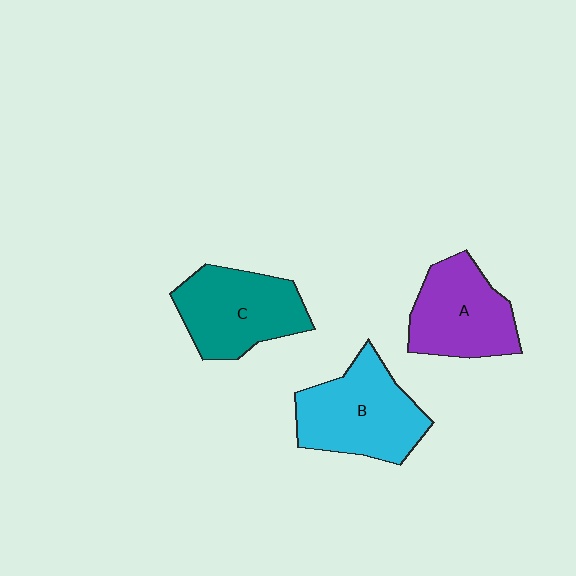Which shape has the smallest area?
Shape A (purple).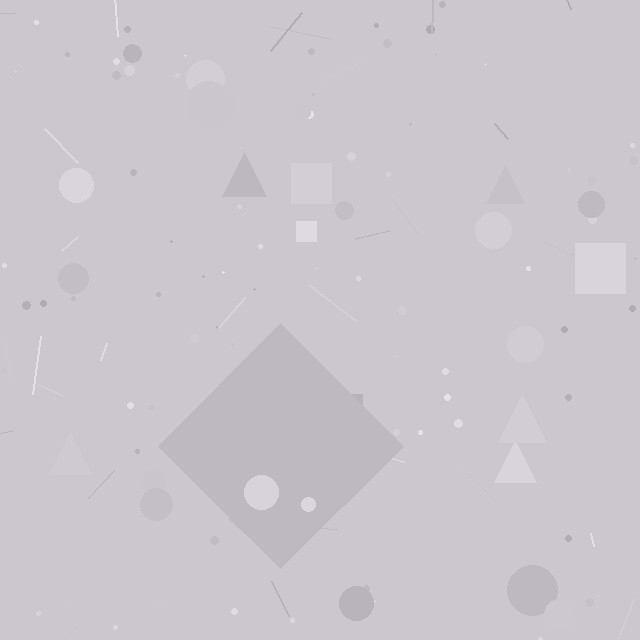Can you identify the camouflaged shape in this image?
The camouflaged shape is a diamond.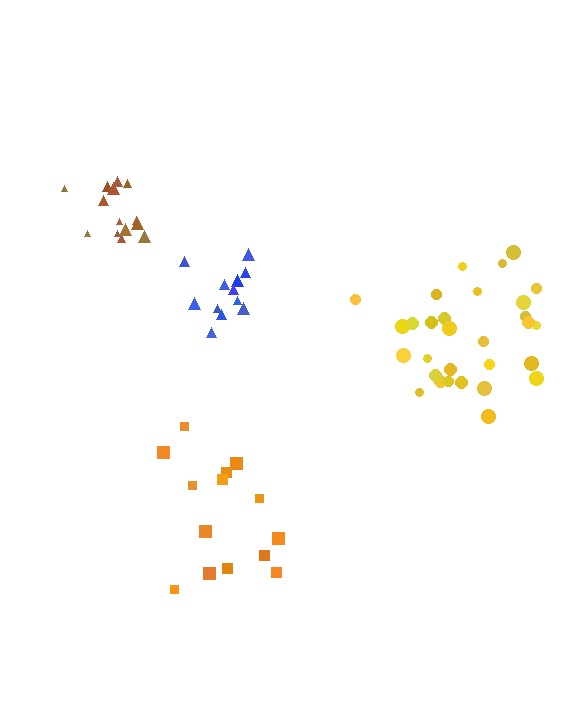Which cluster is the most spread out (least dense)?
Orange.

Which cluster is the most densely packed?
Brown.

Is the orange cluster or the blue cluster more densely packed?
Blue.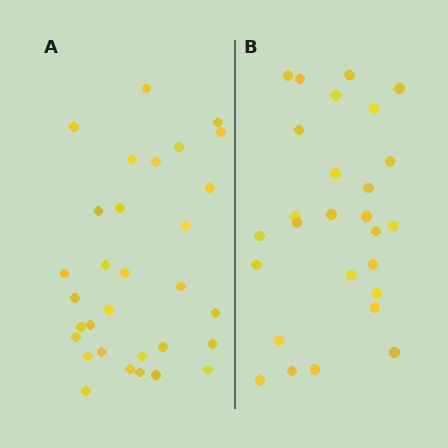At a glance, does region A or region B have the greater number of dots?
Region A (the left region) has more dots.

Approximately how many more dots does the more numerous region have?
Region A has about 4 more dots than region B.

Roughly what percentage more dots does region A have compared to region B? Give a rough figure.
About 15% more.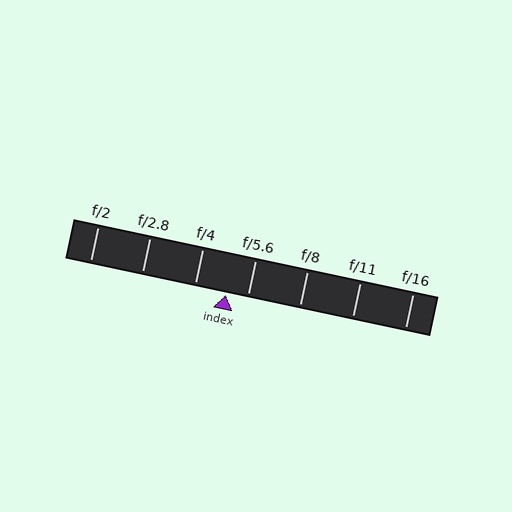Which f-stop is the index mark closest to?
The index mark is closest to f/5.6.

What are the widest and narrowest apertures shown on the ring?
The widest aperture shown is f/2 and the narrowest is f/16.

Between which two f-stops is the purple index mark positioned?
The index mark is between f/4 and f/5.6.